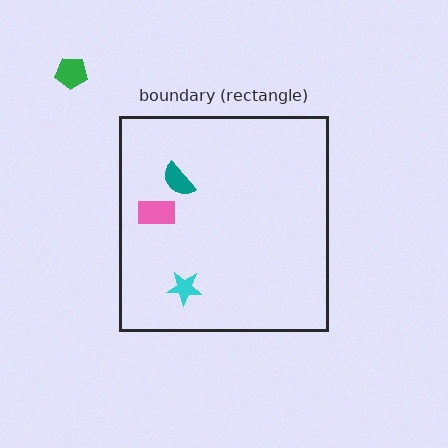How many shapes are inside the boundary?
3 inside, 1 outside.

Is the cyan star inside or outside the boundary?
Inside.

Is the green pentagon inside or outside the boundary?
Outside.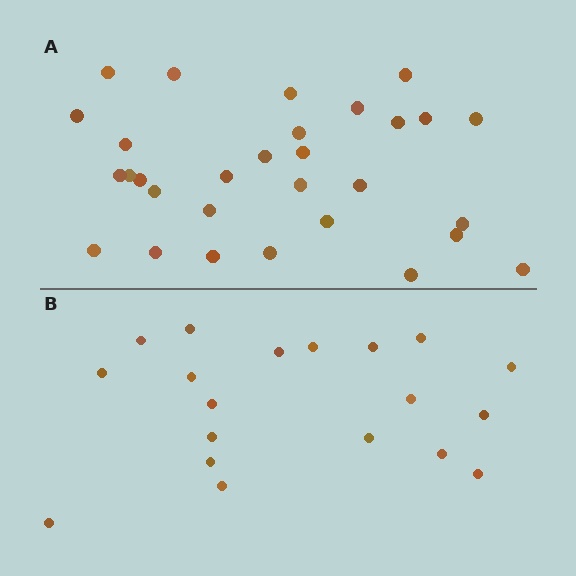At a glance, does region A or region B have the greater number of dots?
Region A (the top region) has more dots.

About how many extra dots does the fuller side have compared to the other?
Region A has roughly 12 or so more dots than region B.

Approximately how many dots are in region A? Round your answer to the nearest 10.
About 30 dots.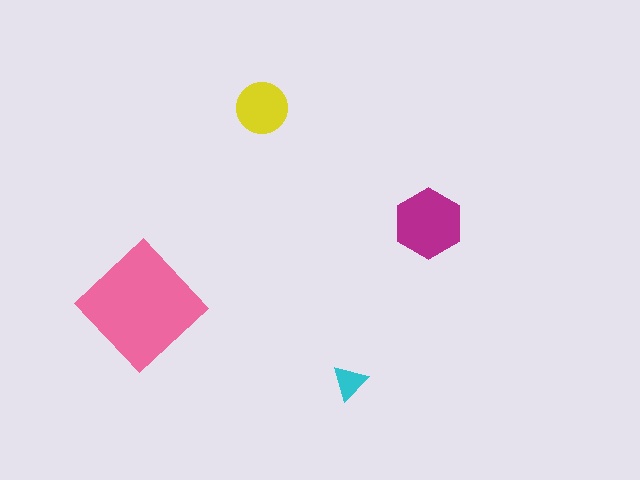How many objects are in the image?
There are 4 objects in the image.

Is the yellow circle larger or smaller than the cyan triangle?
Larger.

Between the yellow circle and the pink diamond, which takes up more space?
The pink diamond.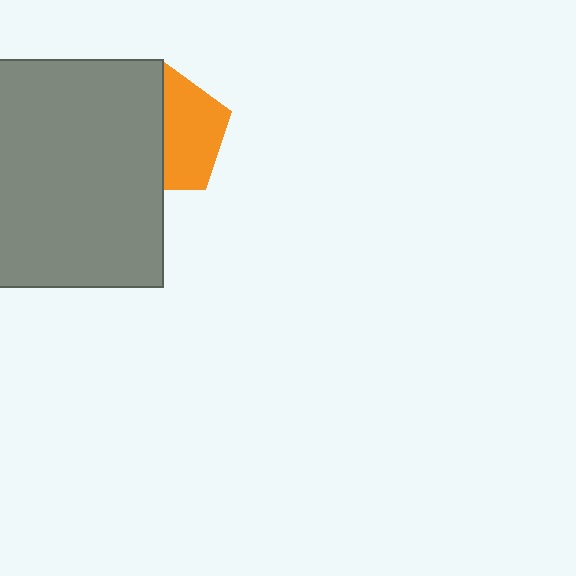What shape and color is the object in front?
The object in front is a gray rectangle.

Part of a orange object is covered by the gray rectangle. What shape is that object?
It is a pentagon.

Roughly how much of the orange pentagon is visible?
About half of it is visible (roughly 51%).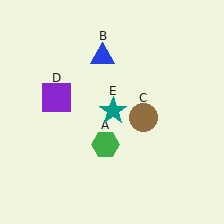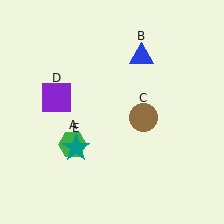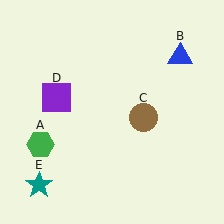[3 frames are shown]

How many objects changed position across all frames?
3 objects changed position: green hexagon (object A), blue triangle (object B), teal star (object E).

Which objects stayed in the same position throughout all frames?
Brown circle (object C) and purple square (object D) remained stationary.